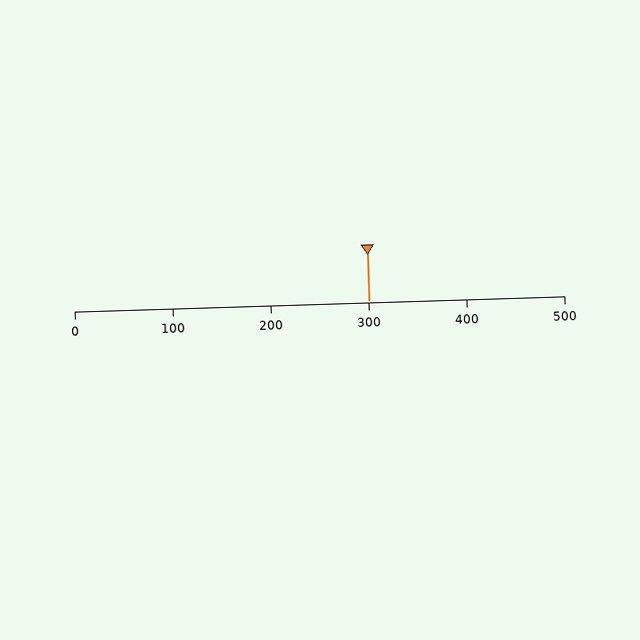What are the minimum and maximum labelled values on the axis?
The axis runs from 0 to 500.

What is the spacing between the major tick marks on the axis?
The major ticks are spaced 100 apart.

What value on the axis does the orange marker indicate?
The marker indicates approximately 300.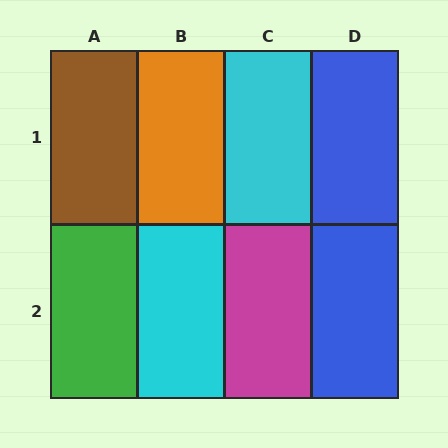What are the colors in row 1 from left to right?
Brown, orange, cyan, blue.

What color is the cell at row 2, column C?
Magenta.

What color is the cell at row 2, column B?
Cyan.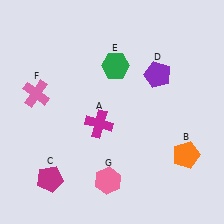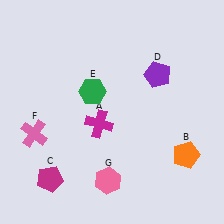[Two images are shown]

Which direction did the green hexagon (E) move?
The green hexagon (E) moved down.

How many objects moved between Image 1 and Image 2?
2 objects moved between the two images.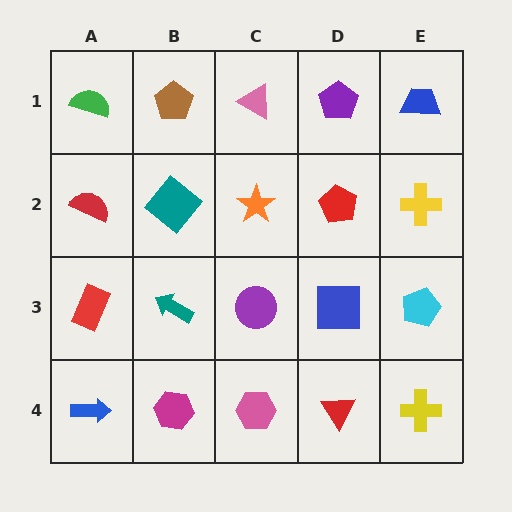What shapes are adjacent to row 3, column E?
A yellow cross (row 2, column E), a yellow cross (row 4, column E), a blue square (row 3, column D).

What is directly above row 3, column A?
A red semicircle.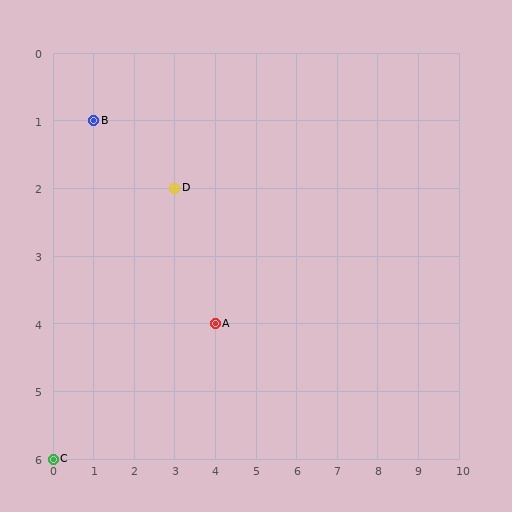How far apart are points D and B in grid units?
Points D and B are 2 columns and 1 row apart (about 2.2 grid units diagonally).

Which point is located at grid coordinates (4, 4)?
Point A is at (4, 4).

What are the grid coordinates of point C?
Point C is at grid coordinates (0, 6).